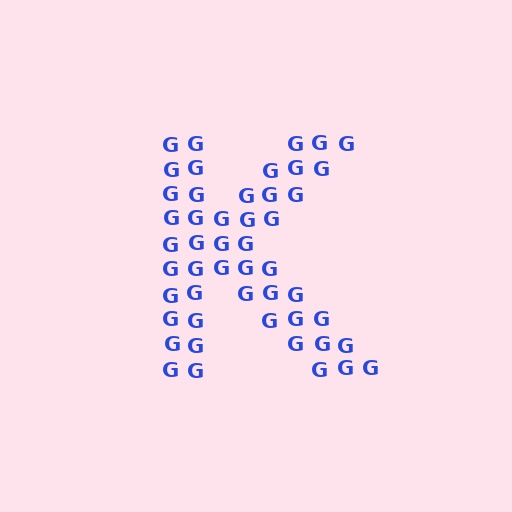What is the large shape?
The large shape is the letter K.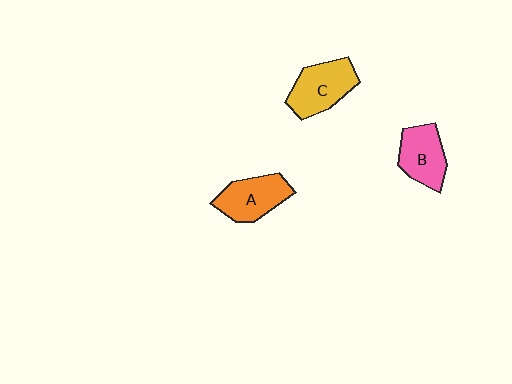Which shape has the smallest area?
Shape B (pink).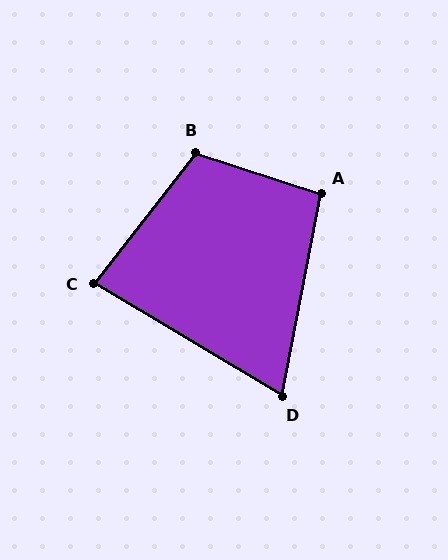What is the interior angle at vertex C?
Approximately 83 degrees (acute).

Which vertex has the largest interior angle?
B, at approximately 110 degrees.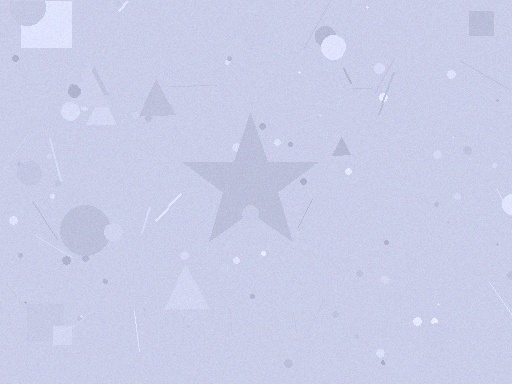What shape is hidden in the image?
A star is hidden in the image.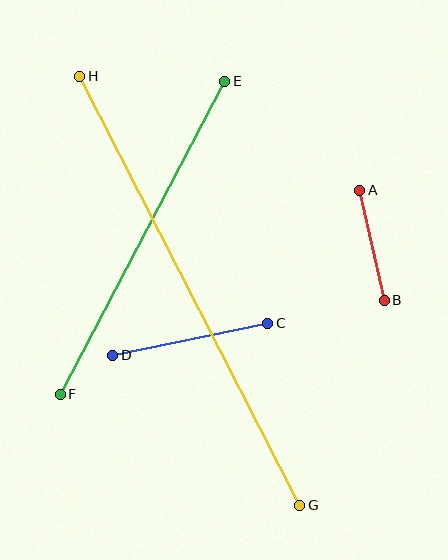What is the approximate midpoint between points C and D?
The midpoint is at approximately (190, 339) pixels.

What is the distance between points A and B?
The distance is approximately 113 pixels.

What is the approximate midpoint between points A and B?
The midpoint is at approximately (372, 245) pixels.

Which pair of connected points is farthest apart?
Points G and H are farthest apart.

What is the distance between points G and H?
The distance is approximately 482 pixels.